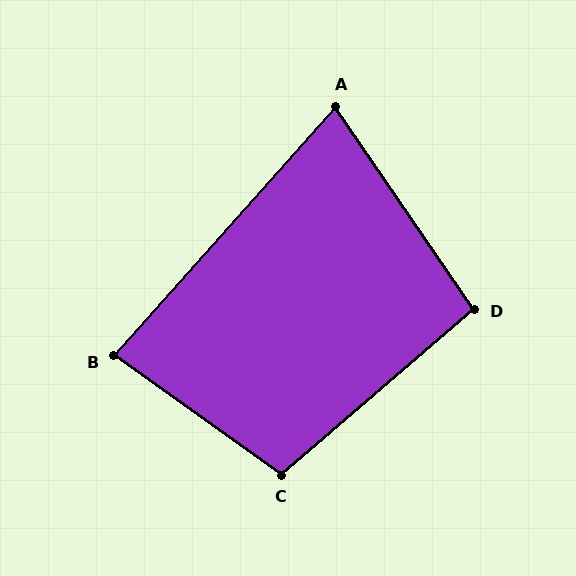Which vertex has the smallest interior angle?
A, at approximately 76 degrees.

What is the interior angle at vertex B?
Approximately 84 degrees (acute).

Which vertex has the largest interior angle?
C, at approximately 104 degrees.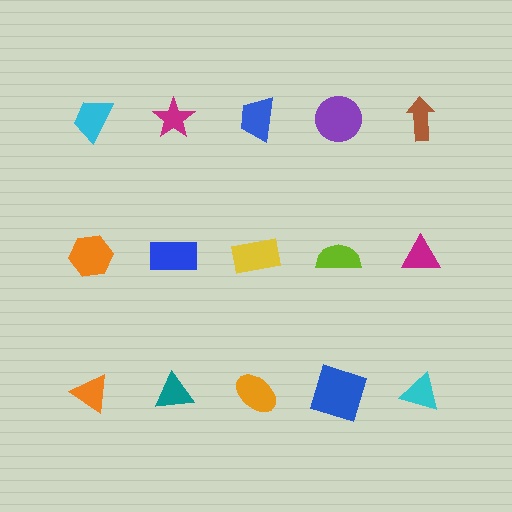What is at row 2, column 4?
A lime semicircle.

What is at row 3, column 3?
An orange ellipse.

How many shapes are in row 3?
5 shapes.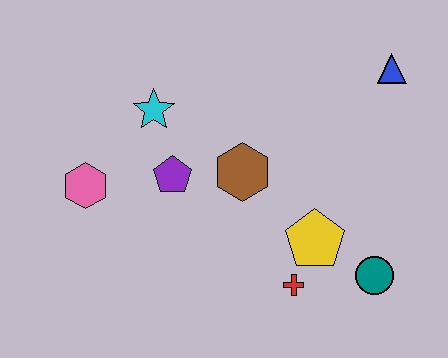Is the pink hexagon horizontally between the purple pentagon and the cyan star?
No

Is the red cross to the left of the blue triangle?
Yes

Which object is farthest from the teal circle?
The pink hexagon is farthest from the teal circle.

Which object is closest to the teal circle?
The yellow pentagon is closest to the teal circle.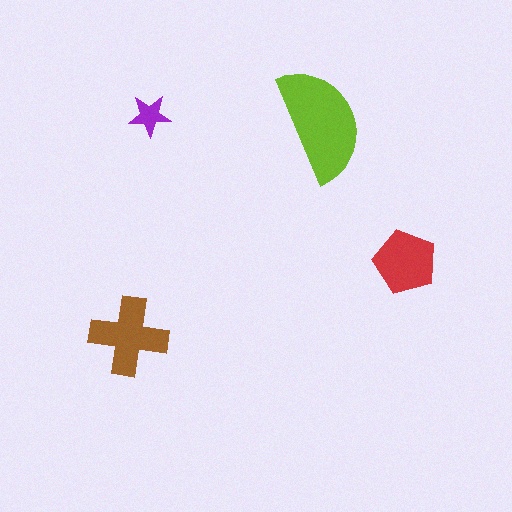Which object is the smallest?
The purple star.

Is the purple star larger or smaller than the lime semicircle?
Smaller.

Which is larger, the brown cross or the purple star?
The brown cross.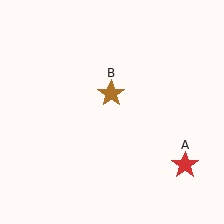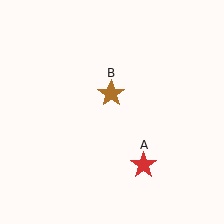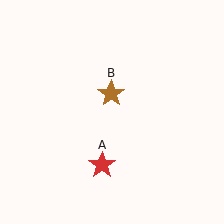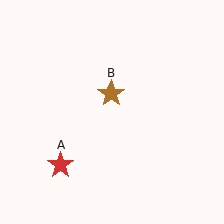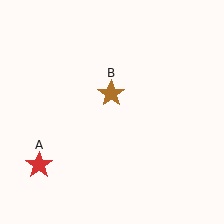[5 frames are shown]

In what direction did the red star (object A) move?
The red star (object A) moved left.